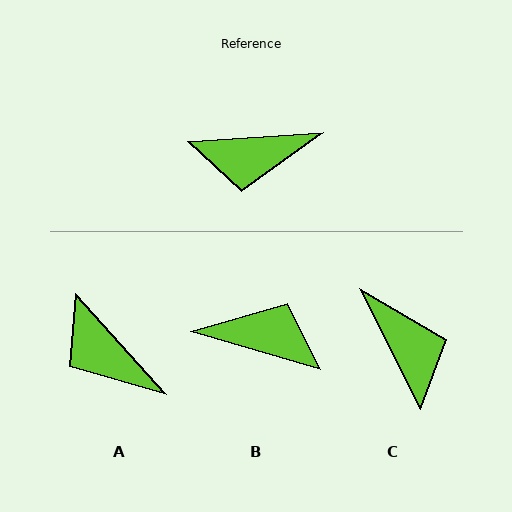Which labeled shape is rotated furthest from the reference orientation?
B, about 160 degrees away.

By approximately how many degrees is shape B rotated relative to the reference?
Approximately 160 degrees counter-clockwise.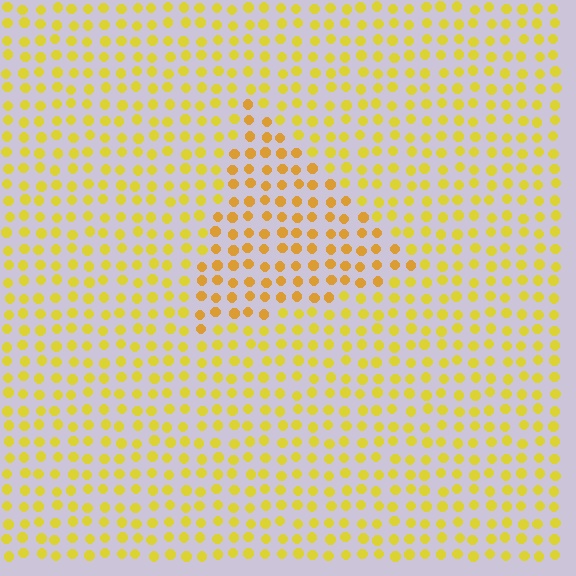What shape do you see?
I see a triangle.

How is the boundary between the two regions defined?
The boundary is defined purely by a slight shift in hue (about 20 degrees). Spacing, size, and orientation are identical on both sides.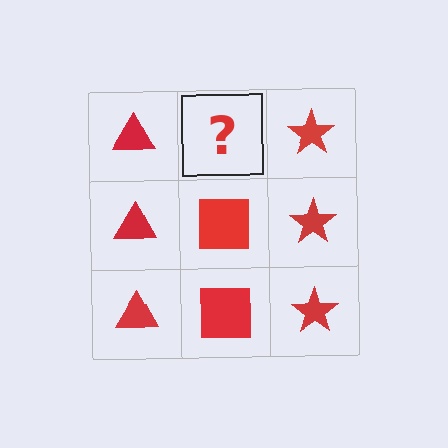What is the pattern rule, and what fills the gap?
The rule is that each column has a consistent shape. The gap should be filled with a red square.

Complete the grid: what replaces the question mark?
The question mark should be replaced with a red square.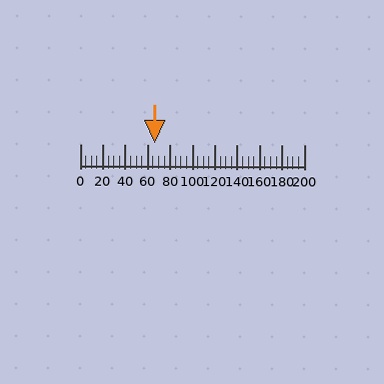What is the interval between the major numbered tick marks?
The major tick marks are spaced 20 units apart.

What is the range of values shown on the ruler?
The ruler shows values from 0 to 200.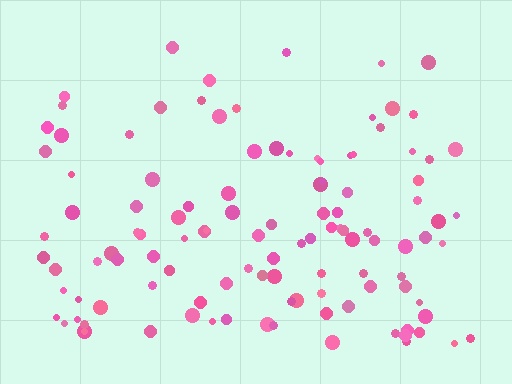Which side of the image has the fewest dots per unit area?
The top.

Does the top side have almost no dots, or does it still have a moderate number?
Still a moderate number, just noticeably fewer than the bottom.